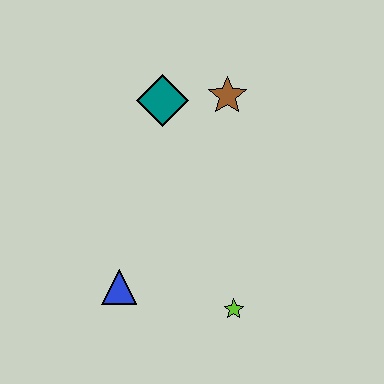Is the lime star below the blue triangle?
Yes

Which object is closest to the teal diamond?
The brown star is closest to the teal diamond.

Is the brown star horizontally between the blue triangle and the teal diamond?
No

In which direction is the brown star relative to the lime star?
The brown star is above the lime star.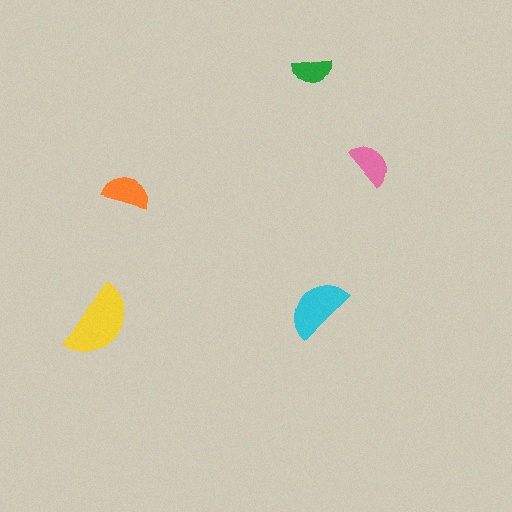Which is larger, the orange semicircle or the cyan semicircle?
The cyan one.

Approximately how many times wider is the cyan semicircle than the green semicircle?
About 1.5 times wider.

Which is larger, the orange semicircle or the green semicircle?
The orange one.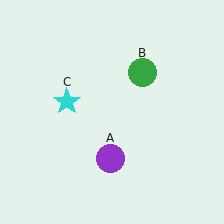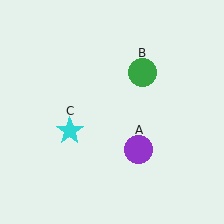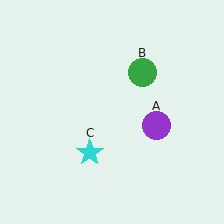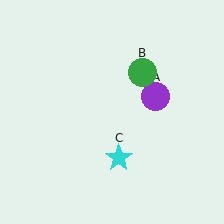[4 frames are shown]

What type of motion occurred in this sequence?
The purple circle (object A), cyan star (object C) rotated counterclockwise around the center of the scene.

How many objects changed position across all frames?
2 objects changed position: purple circle (object A), cyan star (object C).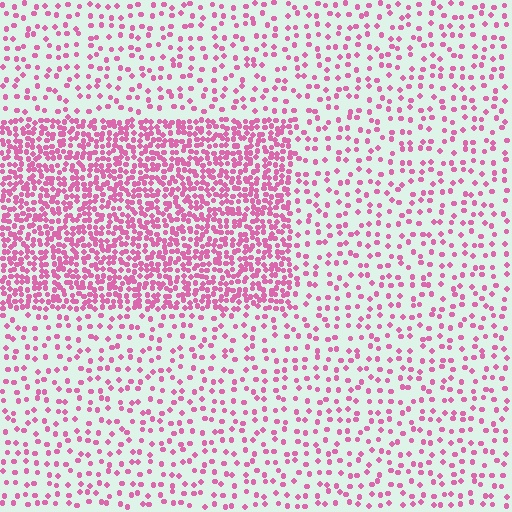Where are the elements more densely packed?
The elements are more densely packed inside the rectangle boundary.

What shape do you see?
I see a rectangle.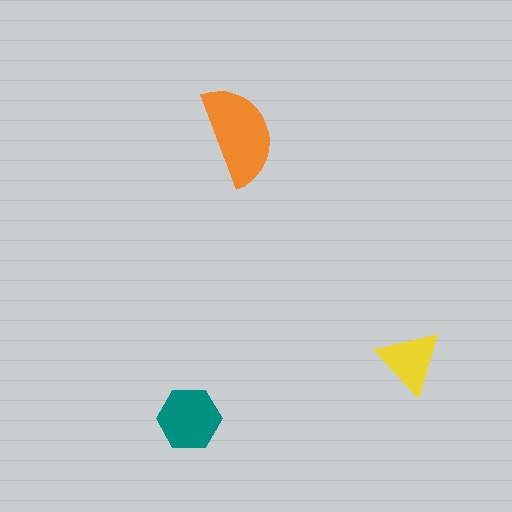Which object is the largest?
The orange semicircle.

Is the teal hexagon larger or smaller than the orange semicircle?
Smaller.